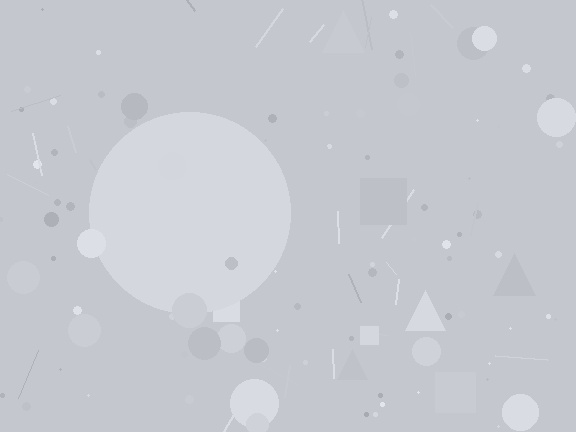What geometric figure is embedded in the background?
A circle is embedded in the background.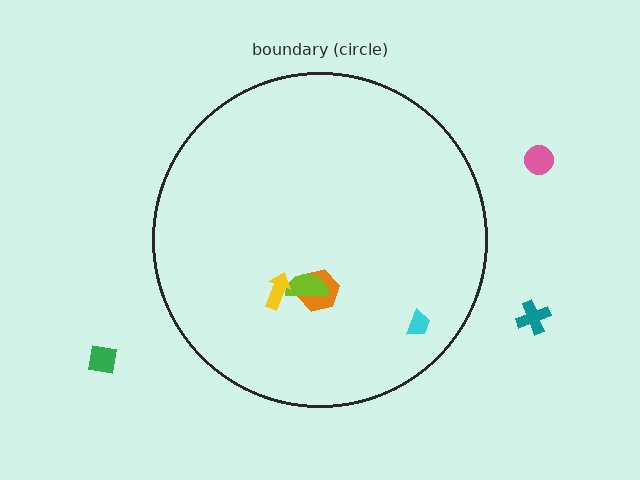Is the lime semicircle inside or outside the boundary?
Inside.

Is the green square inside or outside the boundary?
Outside.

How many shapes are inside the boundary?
4 inside, 3 outside.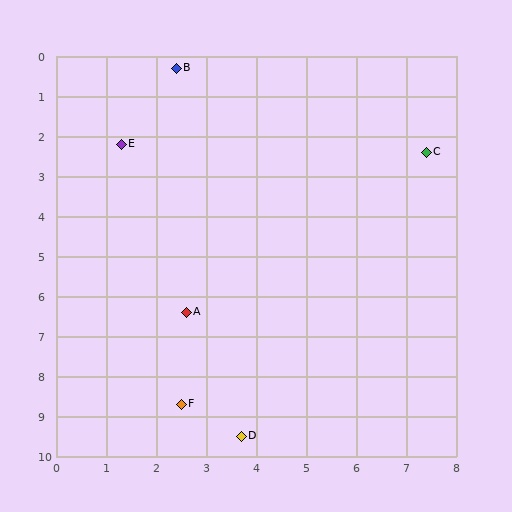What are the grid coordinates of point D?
Point D is at approximately (3.7, 9.5).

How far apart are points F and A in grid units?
Points F and A are about 2.3 grid units apart.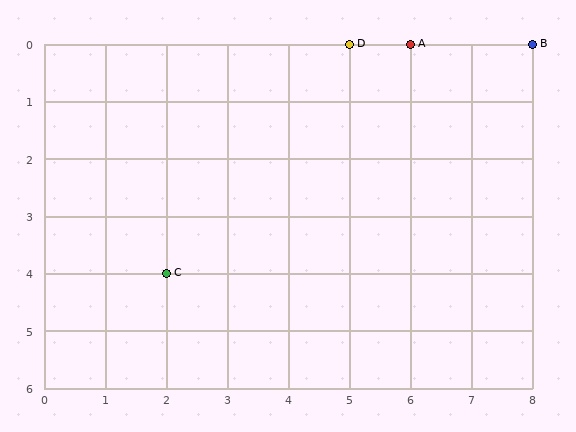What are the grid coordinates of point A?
Point A is at grid coordinates (6, 0).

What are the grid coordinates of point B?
Point B is at grid coordinates (8, 0).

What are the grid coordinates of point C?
Point C is at grid coordinates (2, 4).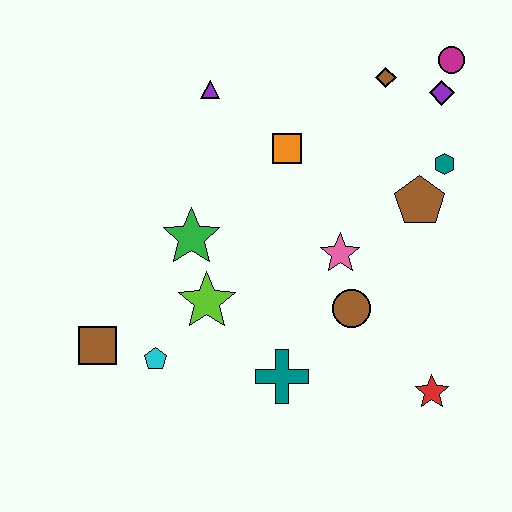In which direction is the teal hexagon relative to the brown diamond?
The teal hexagon is below the brown diamond.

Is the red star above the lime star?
No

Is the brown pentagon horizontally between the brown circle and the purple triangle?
No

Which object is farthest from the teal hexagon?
The brown square is farthest from the teal hexagon.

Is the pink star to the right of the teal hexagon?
No